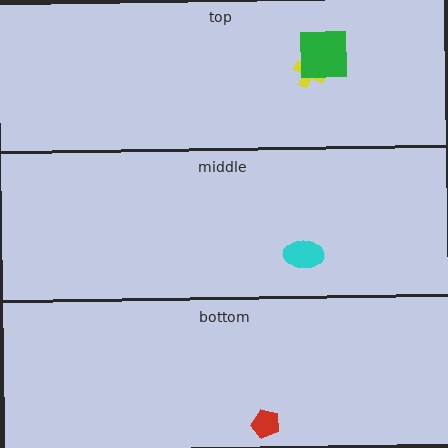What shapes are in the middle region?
The cyan ellipse.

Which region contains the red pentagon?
The bottom region.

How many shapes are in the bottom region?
1.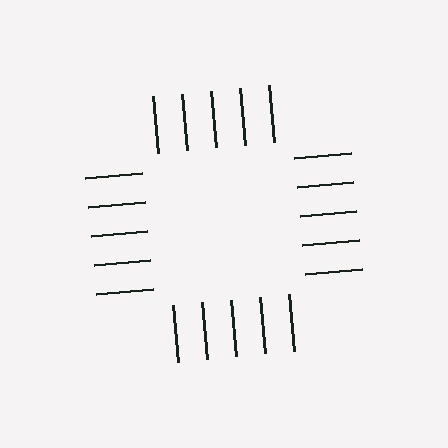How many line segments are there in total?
20 — 5 along each of the 4 edges.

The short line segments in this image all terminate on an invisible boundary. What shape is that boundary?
An illusory square — the line segments terminate on its edges but no continuous stroke is drawn.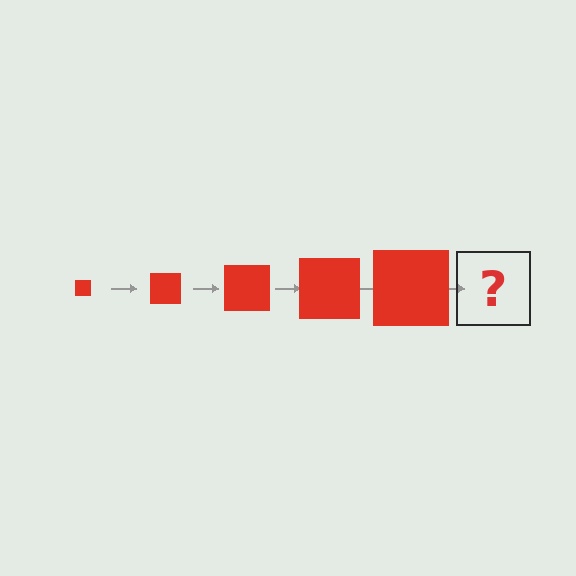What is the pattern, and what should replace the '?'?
The pattern is that the square gets progressively larger each step. The '?' should be a red square, larger than the previous one.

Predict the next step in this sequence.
The next step is a red square, larger than the previous one.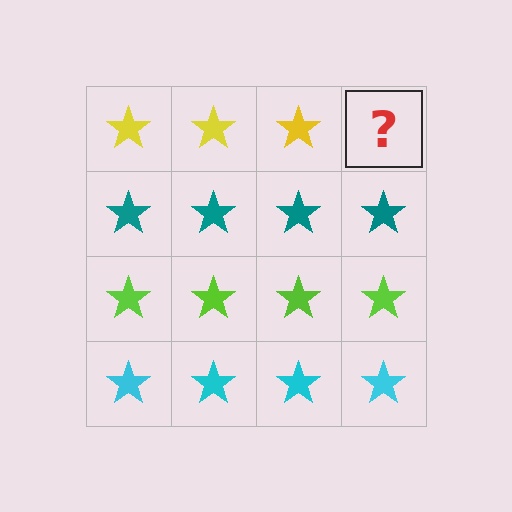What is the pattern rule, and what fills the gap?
The rule is that each row has a consistent color. The gap should be filled with a yellow star.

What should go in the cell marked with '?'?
The missing cell should contain a yellow star.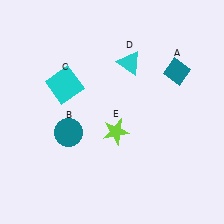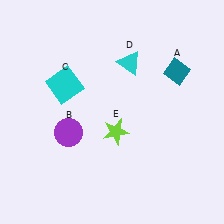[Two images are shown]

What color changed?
The circle (B) changed from teal in Image 1 to purple in Image 2.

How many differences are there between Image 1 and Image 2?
There is 1 difference between the two images.